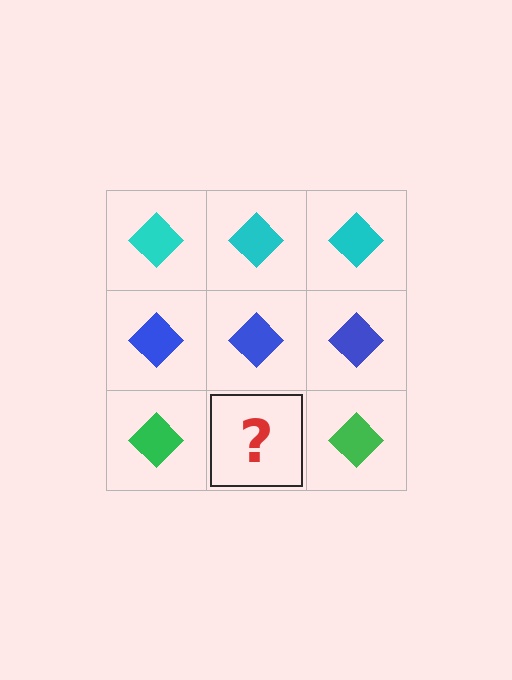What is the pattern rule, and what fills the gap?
The rule is that each row has a consistent color. The gap should be filled with a green diamond.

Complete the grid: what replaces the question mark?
The question mark should be replaced with a green diamond.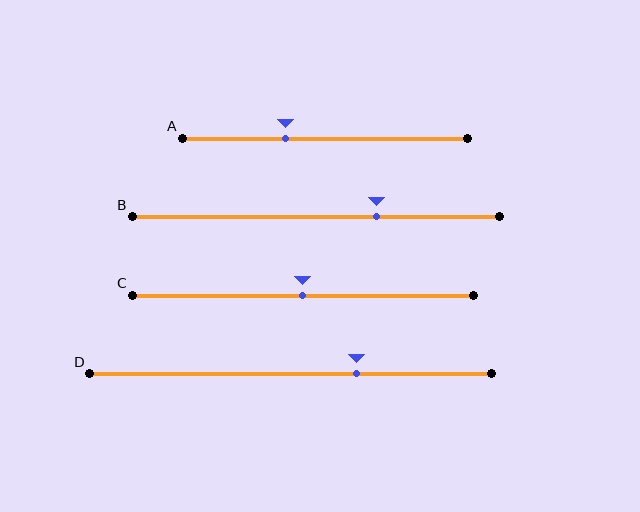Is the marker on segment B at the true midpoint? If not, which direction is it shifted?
No, the marker on segment B is shifted to the right by about 16% of the segment length.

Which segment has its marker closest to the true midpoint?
Segment C has its marker closest to the true midpoint.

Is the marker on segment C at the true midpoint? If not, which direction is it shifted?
Yes, the marker on segment C is at the true midpoint.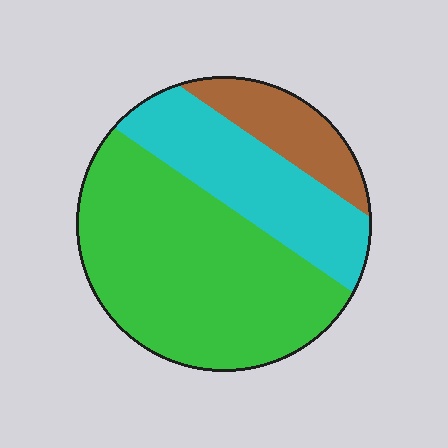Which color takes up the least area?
Brown, at roughly 15%.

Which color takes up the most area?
Green, at roughly 55%.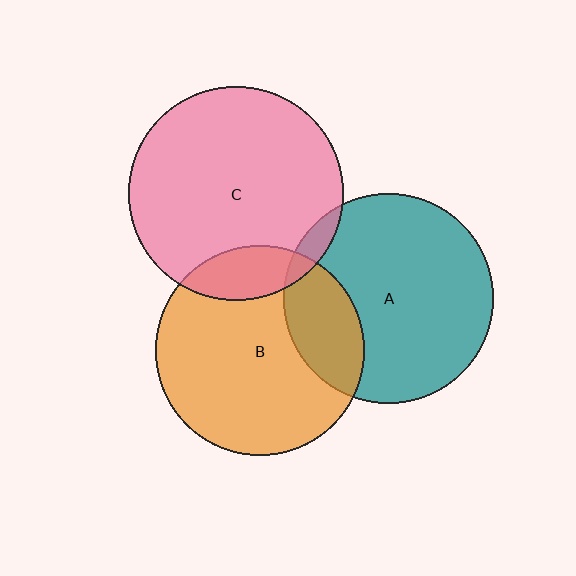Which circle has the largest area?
Circle C (pink).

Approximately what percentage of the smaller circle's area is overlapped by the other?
Approximately 20%.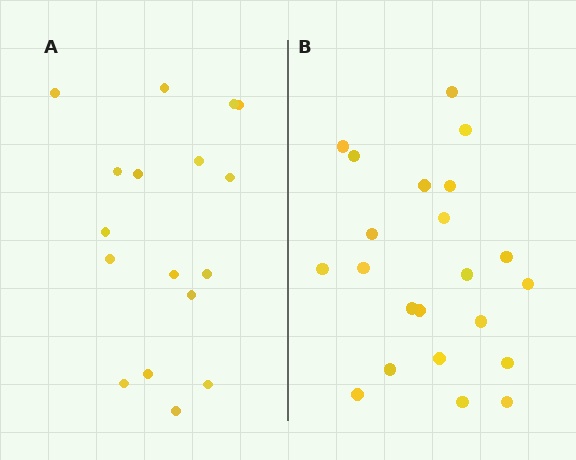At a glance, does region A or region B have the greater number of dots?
Region B (the right region) has more dots.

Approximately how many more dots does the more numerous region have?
Region B has about 5 more dots than region A.